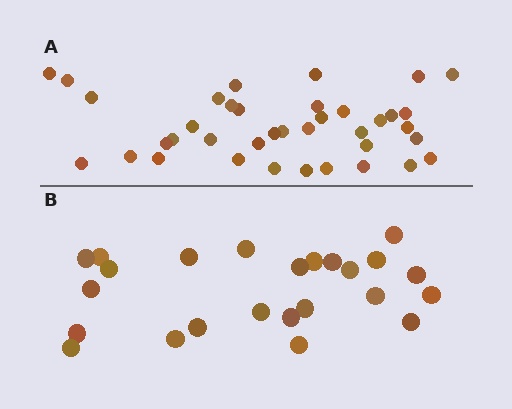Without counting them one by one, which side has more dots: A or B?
Region A (the top region) has more dots.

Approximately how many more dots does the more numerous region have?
Region A has approximately 15 more dots than region B.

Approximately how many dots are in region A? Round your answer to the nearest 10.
About 40 dots. (The exact count is 38, which rounds to 40.)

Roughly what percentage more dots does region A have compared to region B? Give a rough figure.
About 60% more.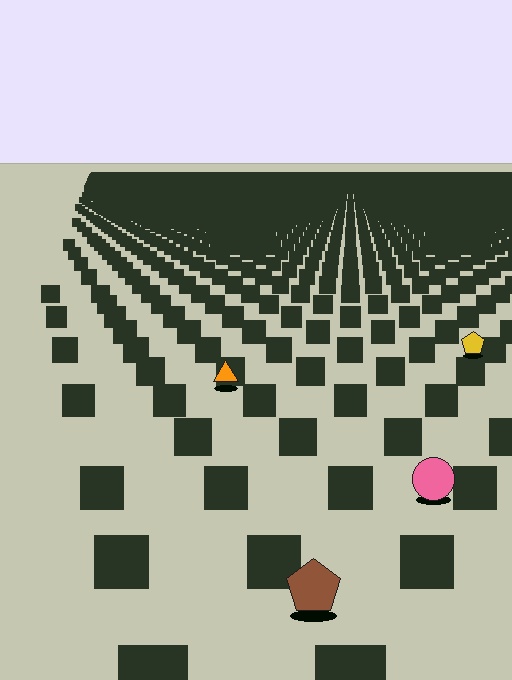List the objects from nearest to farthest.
From nearest to farthest: the brown pentagon, the pink circle, the orange triangle, the yellow pentagon.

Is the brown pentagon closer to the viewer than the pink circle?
Yes. The brown pentagon is closer — you can tell from the texture gradient: the ground texture is coarser near it.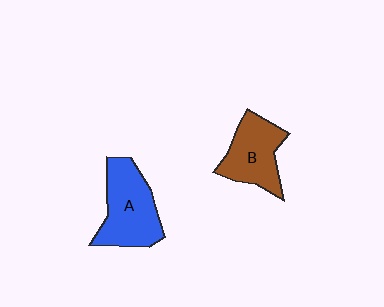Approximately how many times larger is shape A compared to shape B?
Approximately 1.2 times.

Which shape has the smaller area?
Shape B (brown).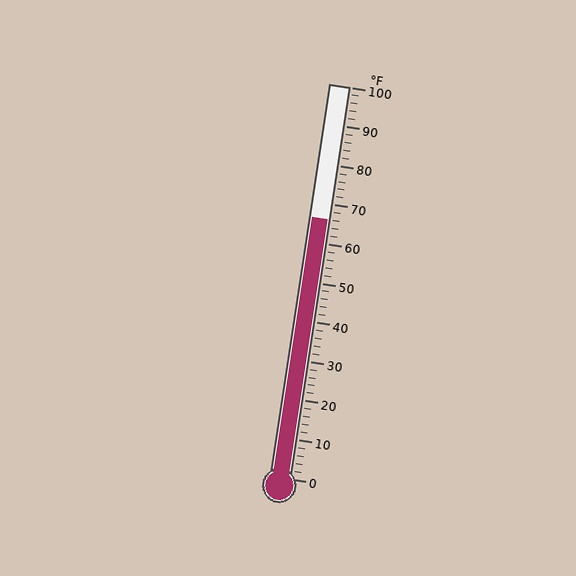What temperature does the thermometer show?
The thermometer shows approximately 66°F.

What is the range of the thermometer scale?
The thermometer scale ranges from 0°F to 100°F.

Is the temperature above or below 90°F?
The temperature is below 90°F.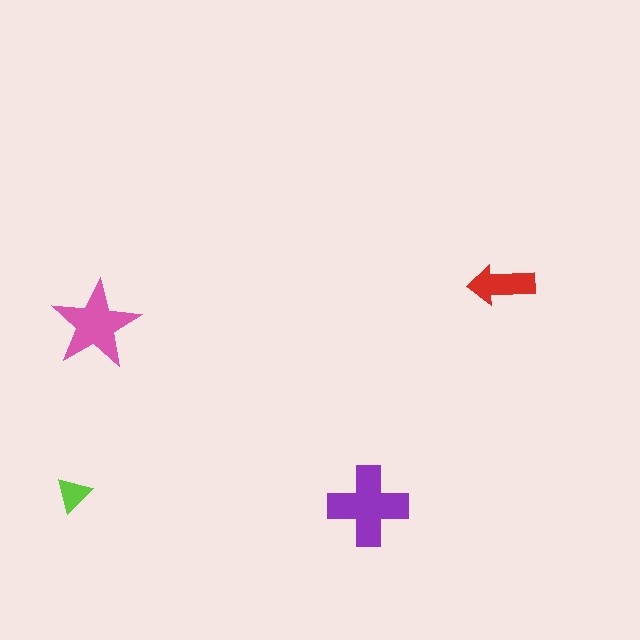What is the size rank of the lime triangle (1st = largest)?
4th.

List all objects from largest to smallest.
The purple cross, the pink star, the red arrow, the lime triangle.